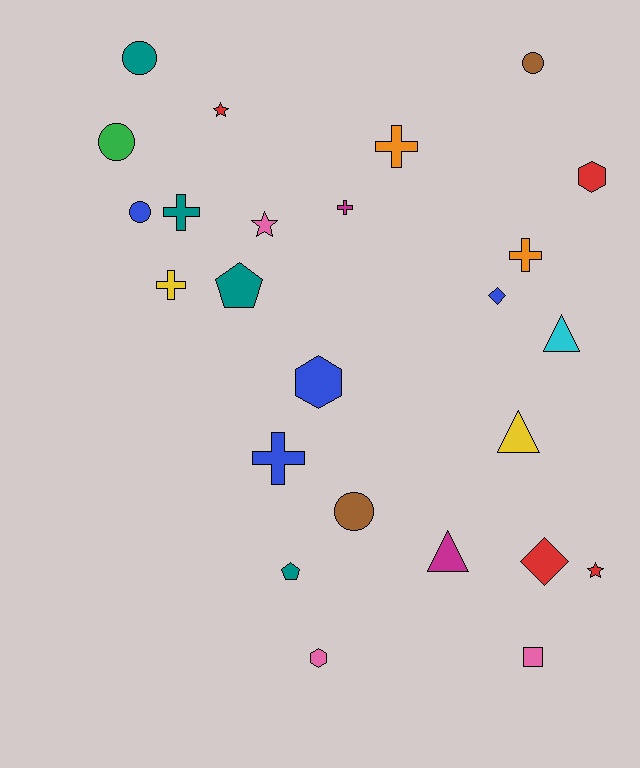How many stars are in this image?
There are 3 stars.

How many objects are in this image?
There are 25 objects.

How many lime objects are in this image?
There are no lime objects.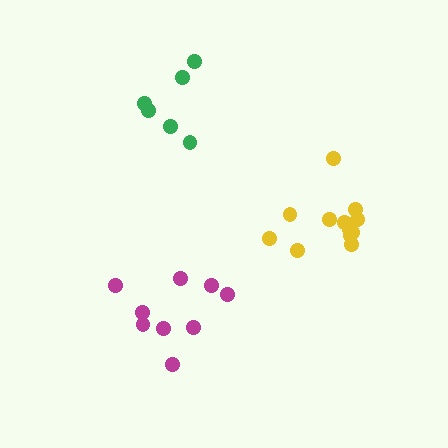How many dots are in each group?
Group 1: 6 dots, Group 2: 9 dots, Group 3: 12 dots (27 total).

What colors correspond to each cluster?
The clusters are colored: green, magenta, yellow.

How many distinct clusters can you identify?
There are 3 distinct clusters.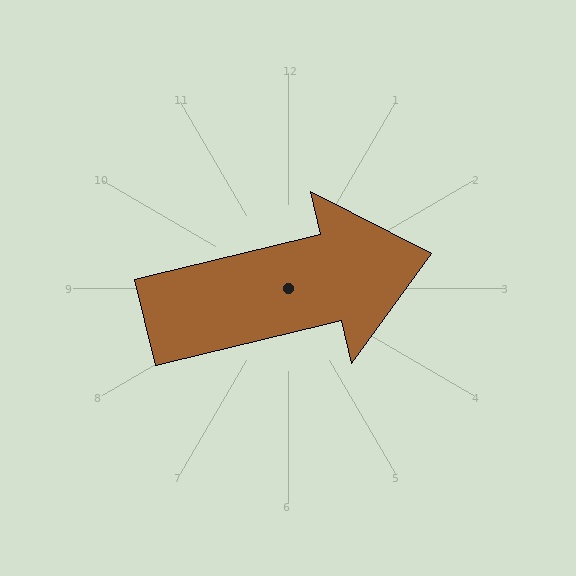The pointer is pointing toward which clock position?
Roughly 3 o'clock.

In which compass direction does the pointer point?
East.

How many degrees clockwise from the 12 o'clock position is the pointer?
Approximately 76 degrees.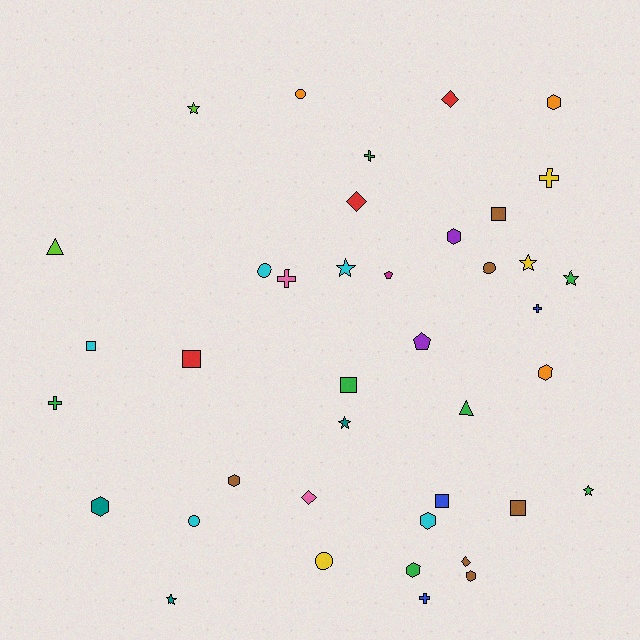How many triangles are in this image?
There are 2 triangles.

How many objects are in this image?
There are 40 objects.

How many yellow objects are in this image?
There are 3 yellow objects.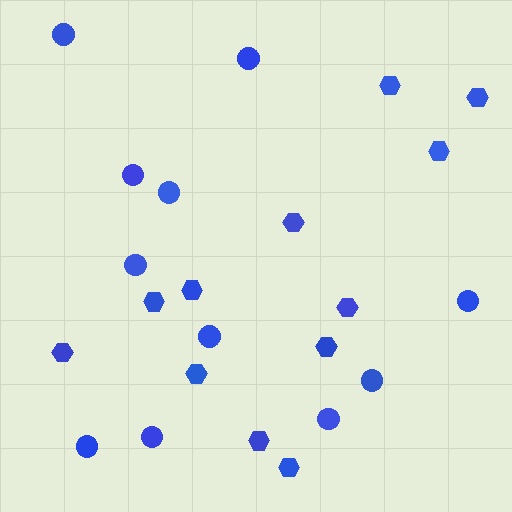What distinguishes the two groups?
There are 2 groups: one group of circles (11) and one group of hexagons (12).